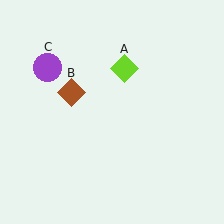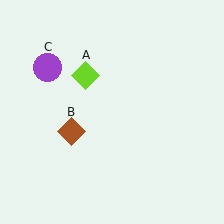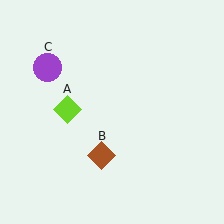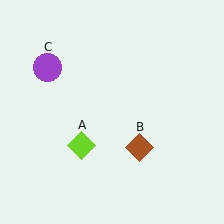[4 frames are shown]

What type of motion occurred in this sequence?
The lime diamond (object A), brown diamond (object B) rotated counterclockwise around the center of the scene.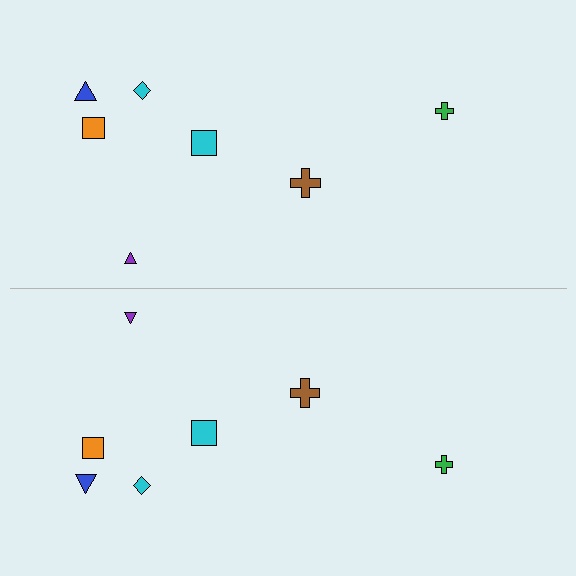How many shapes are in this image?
There are 14 shapes in this image.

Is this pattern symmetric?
Yes, this pattern has bilateral (reflection) symmetry.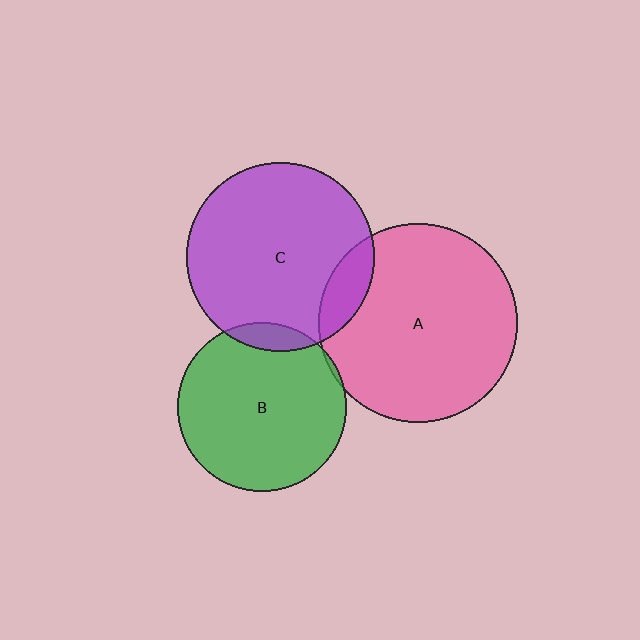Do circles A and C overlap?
Yes.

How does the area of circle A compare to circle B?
Approximately 1.4 times.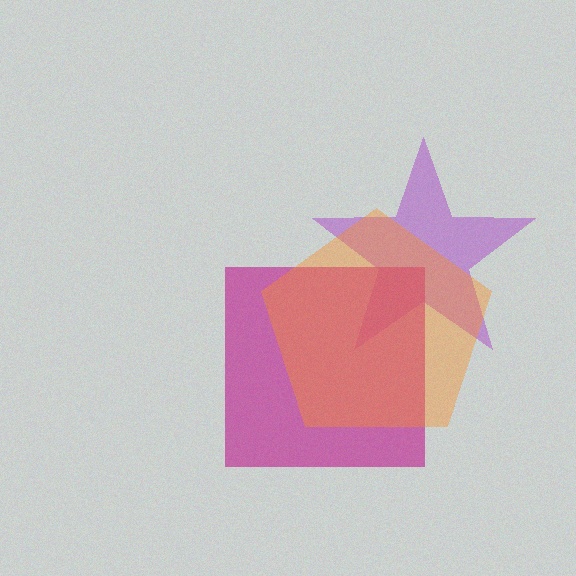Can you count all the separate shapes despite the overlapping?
Yes, there are 3 separate shapes.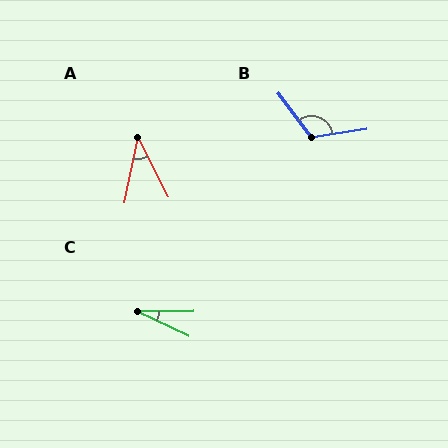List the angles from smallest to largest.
C (26°), A (39°), B (118°).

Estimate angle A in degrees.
Approximately 39 degrees.